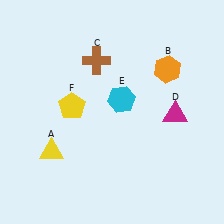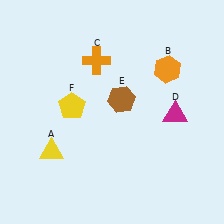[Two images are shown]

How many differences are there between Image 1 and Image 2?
There are 2 differences between the two images.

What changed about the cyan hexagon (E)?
In Image 1, E is cyan. In Image 2, it changed to brown.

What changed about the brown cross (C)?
In Image 1, C is brown. In Image 2, it changed to orange.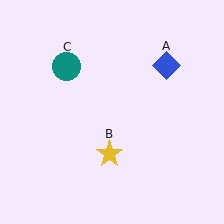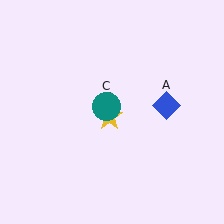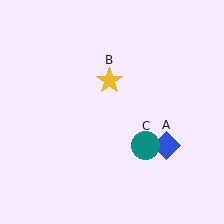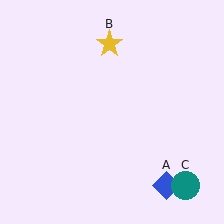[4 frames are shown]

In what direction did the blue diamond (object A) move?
The blue diamond (object A) moved down.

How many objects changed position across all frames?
3 objects changed position: blue diamond (object A), yellow star (object B), teal circle (object C).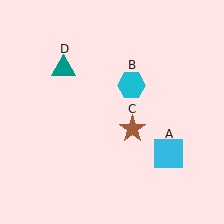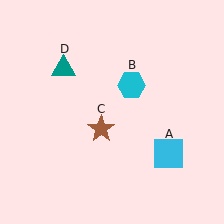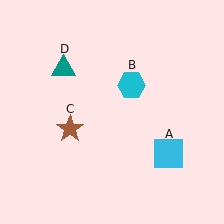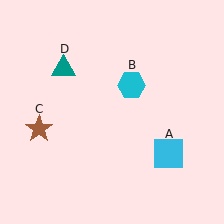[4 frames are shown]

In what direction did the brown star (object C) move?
The brown star (object C) moved left.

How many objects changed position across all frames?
1 object changed position: brown star (object C).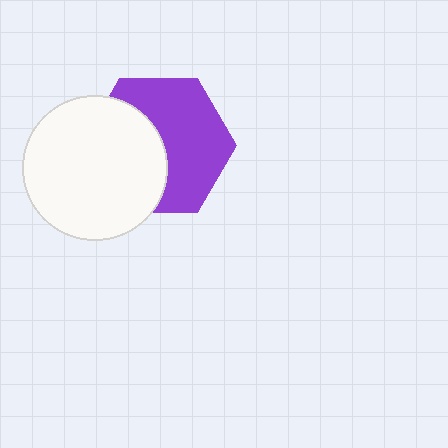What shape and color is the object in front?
The object in front is a white circle.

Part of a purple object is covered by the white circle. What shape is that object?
It is a hexagon.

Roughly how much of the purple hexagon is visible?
About half of it is visible (roughly 57%).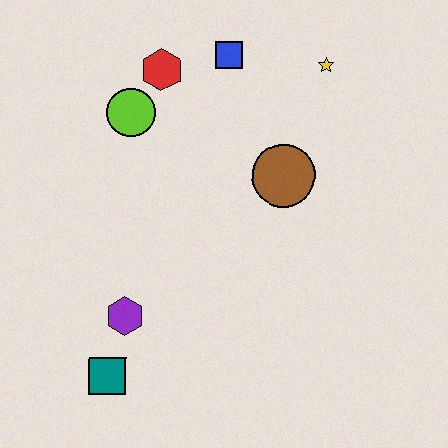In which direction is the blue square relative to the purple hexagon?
The blue square is above the purple hexagon.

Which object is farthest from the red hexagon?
The teal square is farthest from the red hexagon.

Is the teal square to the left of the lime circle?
Yes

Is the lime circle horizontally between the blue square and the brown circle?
No